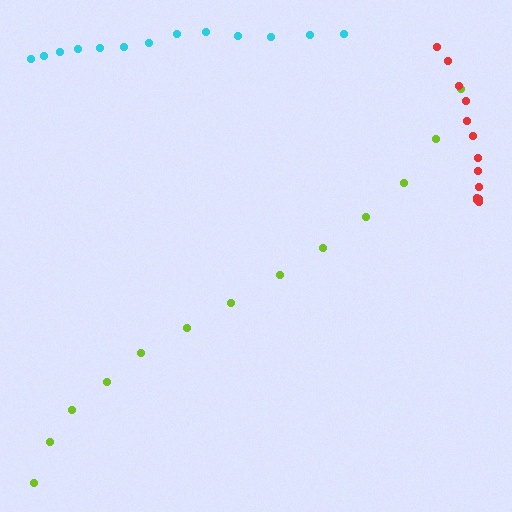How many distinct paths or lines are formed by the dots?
There are 3 distinct paths.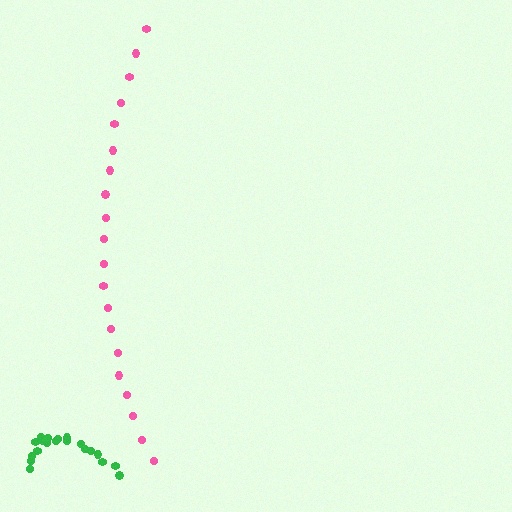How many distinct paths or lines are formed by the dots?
There are 2 distinct paths.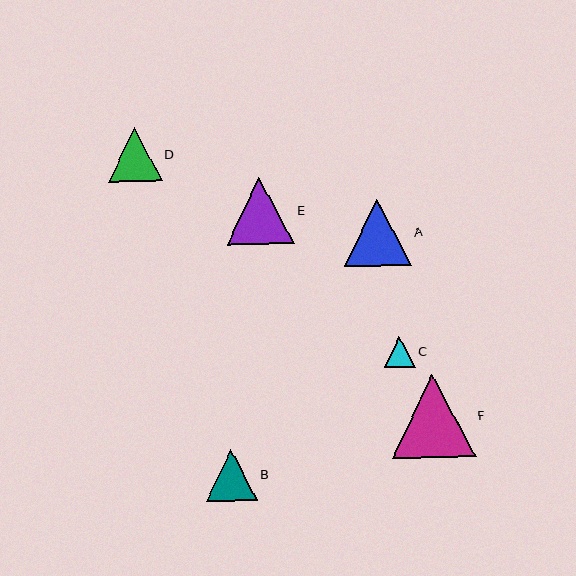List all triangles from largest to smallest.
From largest to smallest: F, E, A, D, B, C.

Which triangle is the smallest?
Triangle C is the smallest with a size of approximately 31 pixels.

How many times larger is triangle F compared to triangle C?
Triangle F is approximately 2.7 times the size of triangle C.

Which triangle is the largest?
Triangle F is the largest with a size of approximately 83 pixels.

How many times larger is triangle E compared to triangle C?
Triangle E is approximately 2.2 times the size of triangle C.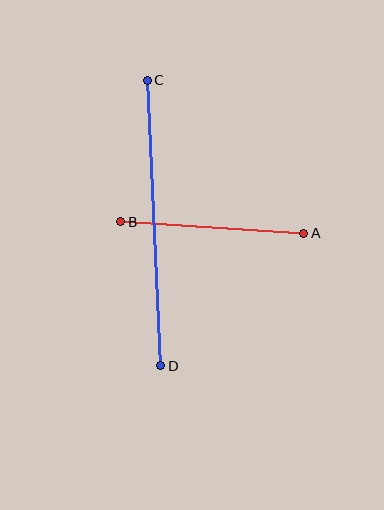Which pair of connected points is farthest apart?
Points C and D are farthest apart.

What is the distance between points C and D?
The distance is approximately 286 pixels.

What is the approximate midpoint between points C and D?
The midpoint is at approximately (154, 223) pixels.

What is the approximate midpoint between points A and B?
The midpoint is at approximately (212, 228) pixels.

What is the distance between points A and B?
The distance is approximately 183 pixels.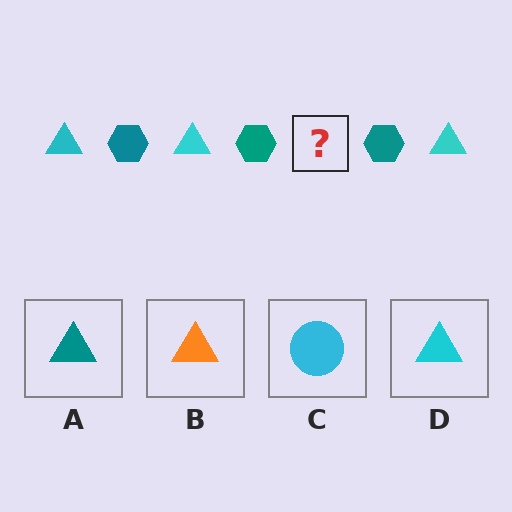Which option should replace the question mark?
Option D.